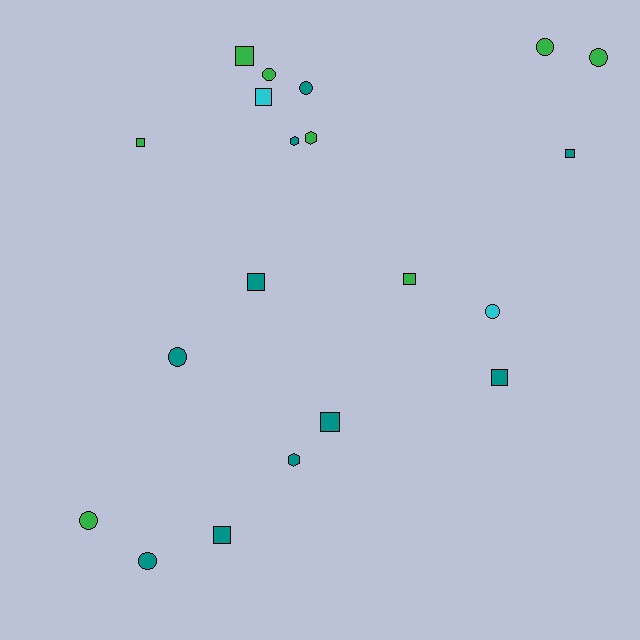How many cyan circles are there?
There is 1 cyan circle.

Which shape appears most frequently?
Square, with 9 objects.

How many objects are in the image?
There are 20 objects.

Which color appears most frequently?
Teal, with 10 objects.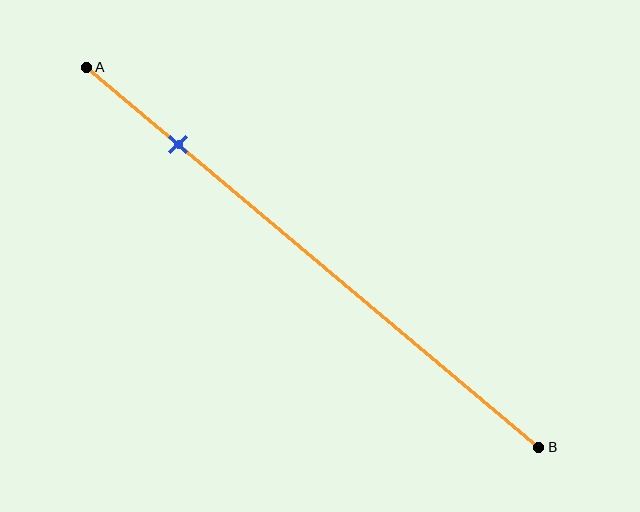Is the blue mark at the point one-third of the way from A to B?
No, the mark is at about 20% from A, not at the 33% one-third point.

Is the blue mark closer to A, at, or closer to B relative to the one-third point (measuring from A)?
The blue mark is closer to point A than the one-third point of segment AB.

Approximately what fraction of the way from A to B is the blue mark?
The blue mark is approximately 20% of the way from A to B.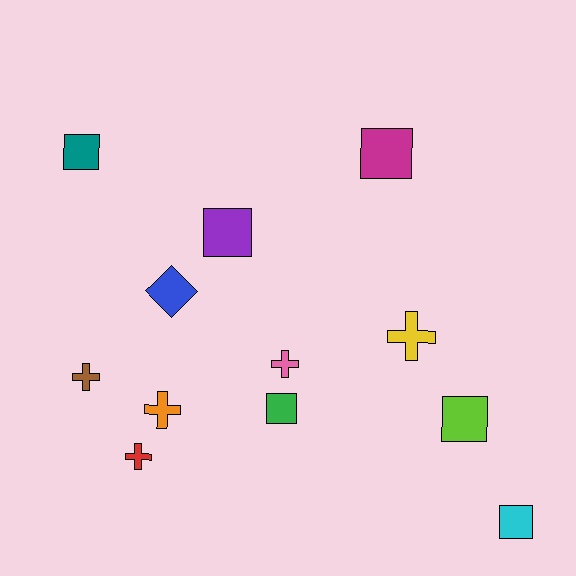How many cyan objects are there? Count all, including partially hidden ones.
There is 1 cyan object.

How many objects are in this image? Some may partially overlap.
There are 12 objects.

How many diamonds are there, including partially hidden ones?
There is 1 diamond.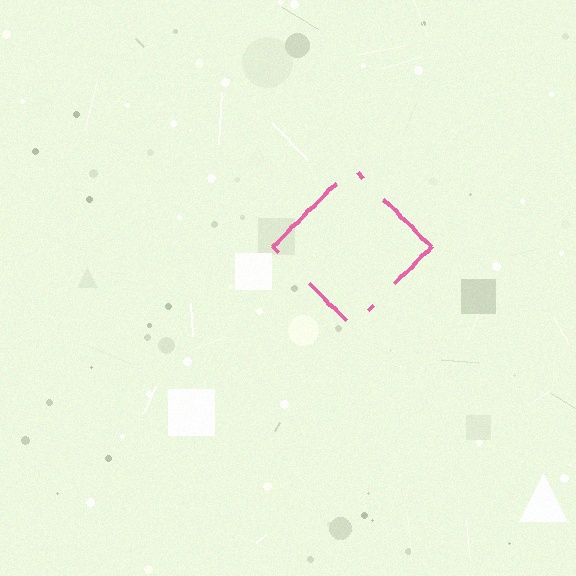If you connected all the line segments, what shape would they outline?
They would outline a diamond.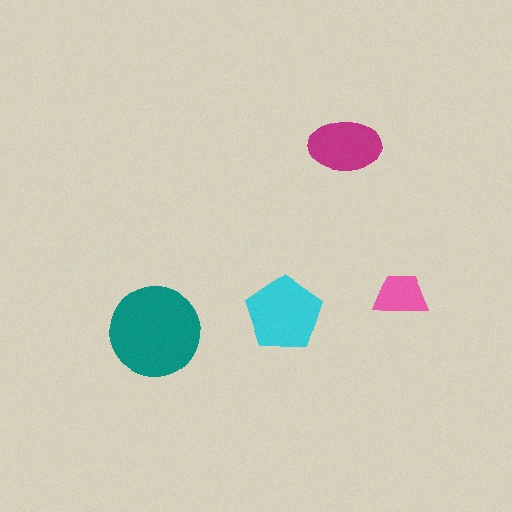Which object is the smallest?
The pink trapezoid.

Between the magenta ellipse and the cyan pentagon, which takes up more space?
The cyan pentagon.